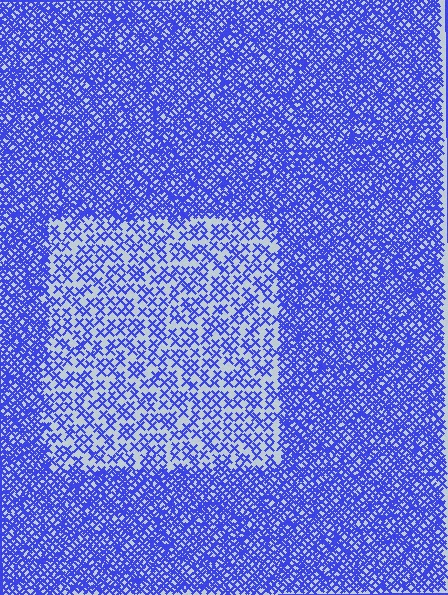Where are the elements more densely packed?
The elements are more densely packed outside the rectangle boundary.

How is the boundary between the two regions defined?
The boundary is defined by a change in element density (approximately 2.4x ratio). All elements are the same color, size, and shape.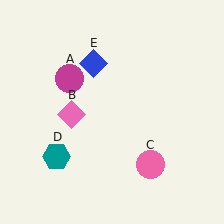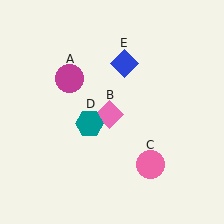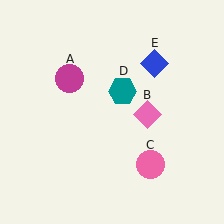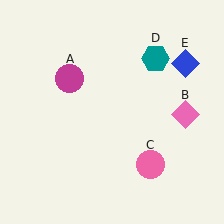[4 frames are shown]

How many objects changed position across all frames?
3 objects changed position: pink diamond (object B), teal hexagon (object D), blue diamond (object E).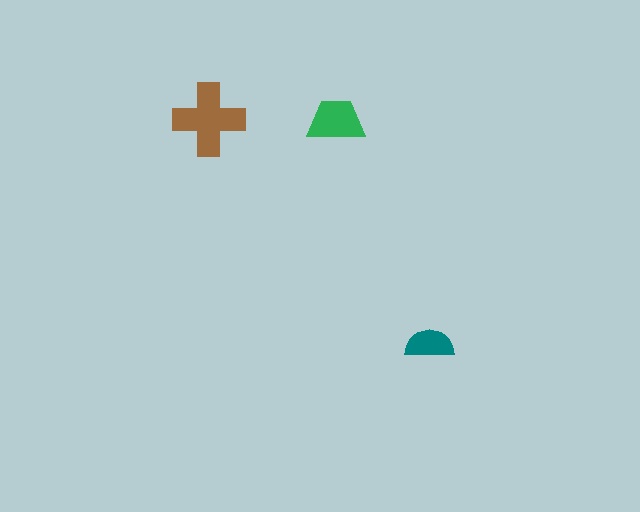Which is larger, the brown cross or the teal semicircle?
The brown cross.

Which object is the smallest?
The teal semicircle.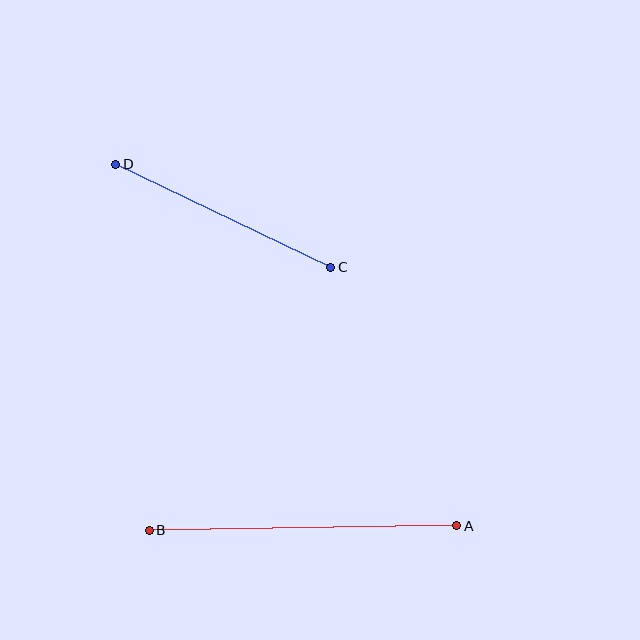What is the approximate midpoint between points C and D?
The midpoint is at approximately (223, 216) pixels.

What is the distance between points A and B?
The distance is approximately 307 pixels.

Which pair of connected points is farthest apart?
Points A and B are farthest apart.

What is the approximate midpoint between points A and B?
The midpoint is at approximately (303, 528) pixels.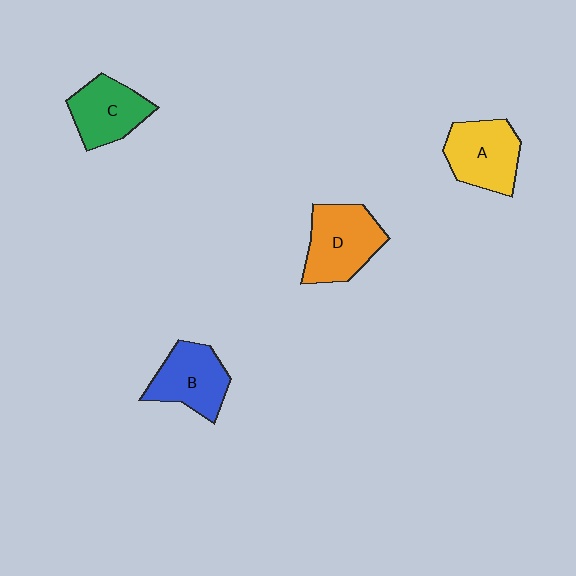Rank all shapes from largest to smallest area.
From largest to smallest: D (orange), A (yellow), B (blue), C (green).